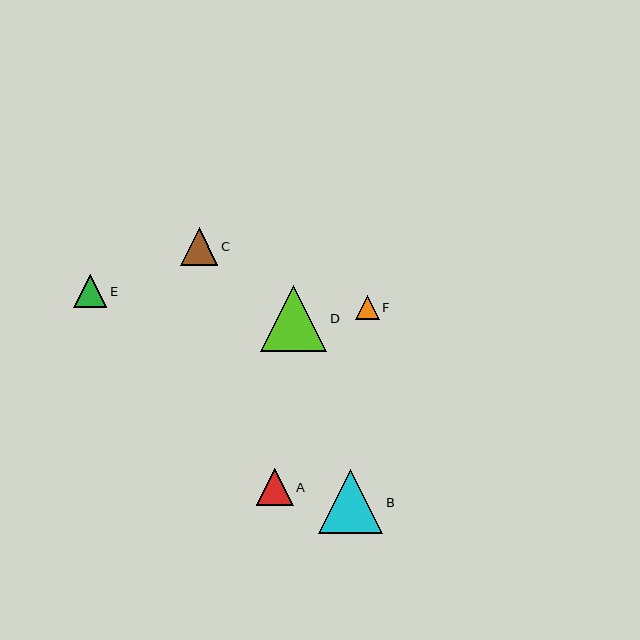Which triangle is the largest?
Triangle D is the largest with a size of approximately 66 pixels.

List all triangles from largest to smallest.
From largest to smallest: D, B, C, A, E, F.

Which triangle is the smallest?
Triangle F is the smallest with a size of approximately 23 pixels.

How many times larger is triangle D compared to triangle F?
Triangle D is approximately 2.8 times the size of triangle F.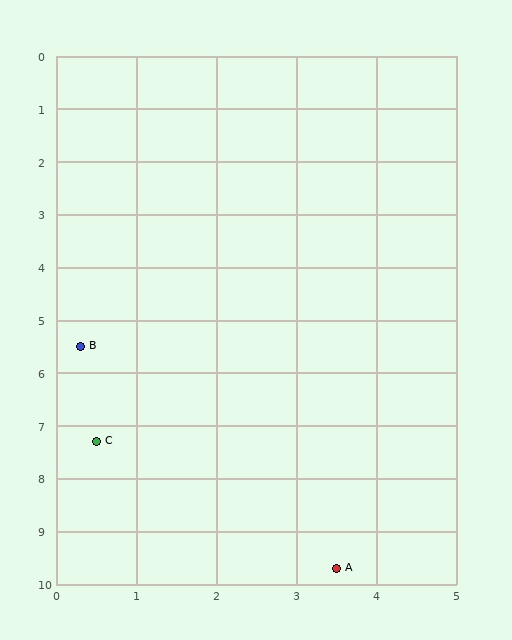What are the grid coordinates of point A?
Point A is at approximately (3.5, 9.7).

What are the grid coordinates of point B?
Point B is at approximately (0.3, 5.5).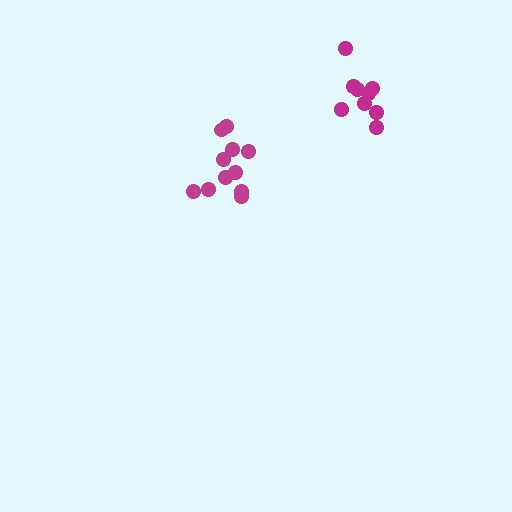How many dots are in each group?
Group 1: 9 dots, Group 2: 11 dots (20 total).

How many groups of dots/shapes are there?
There are 2 groups.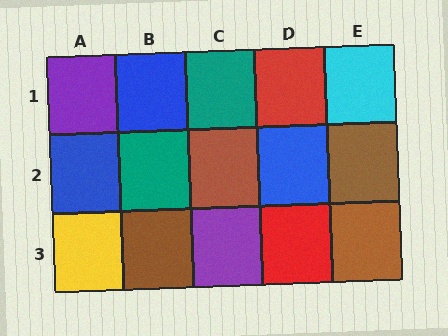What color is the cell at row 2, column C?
Brown.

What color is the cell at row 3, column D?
Red.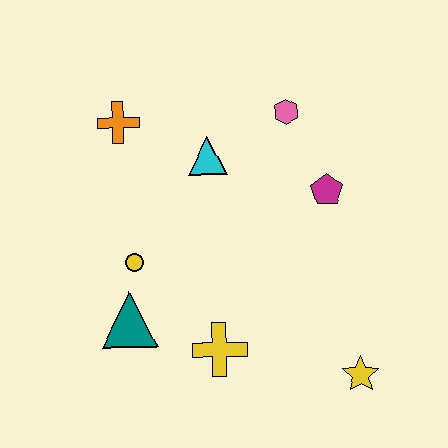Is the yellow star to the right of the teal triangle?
Yes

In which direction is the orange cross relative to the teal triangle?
The orange cross is above the teal triangle.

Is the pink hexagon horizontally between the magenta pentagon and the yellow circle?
Yes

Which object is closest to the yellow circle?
The teal triangle is closest to the yellow circle.